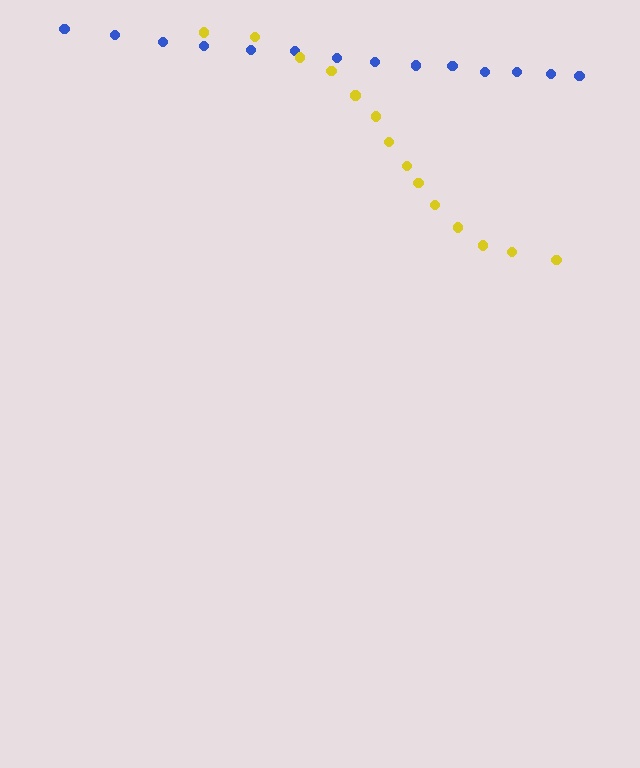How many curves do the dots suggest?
There are 2 distinct paths.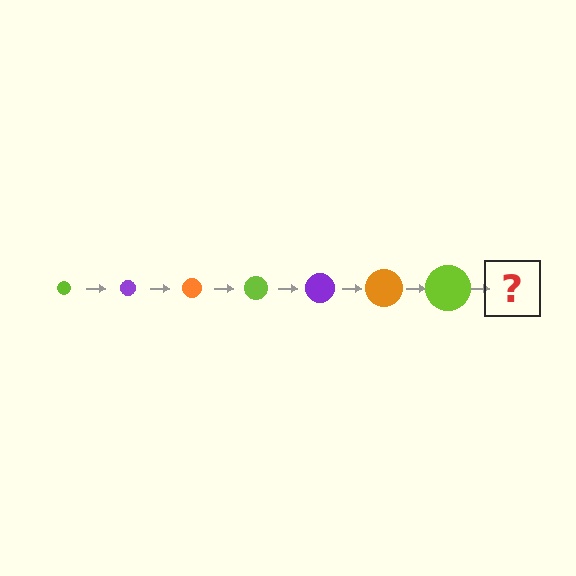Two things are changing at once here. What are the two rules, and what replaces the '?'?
The two rules are that the circle grows larger each step and the color cycles through lime, purple, and orange. The '?' should be a purple circle, larger than the previous one.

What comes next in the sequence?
The next element should be a purple circle, larger than the previous one.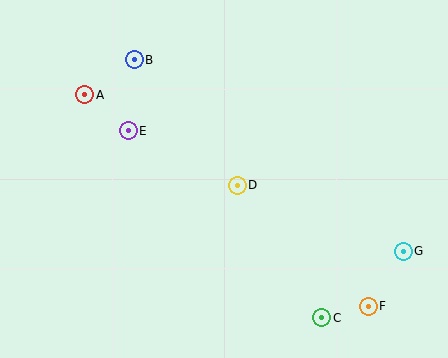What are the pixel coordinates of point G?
Point G is at (403, 251).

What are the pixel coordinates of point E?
Point E is at (128, 131).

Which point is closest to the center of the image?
Point D at (237, 185) is closest to the center.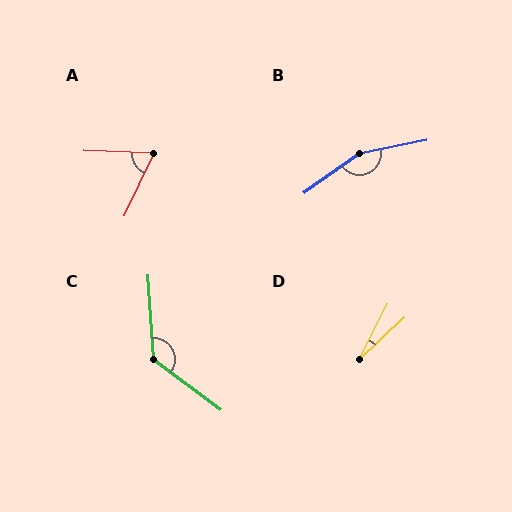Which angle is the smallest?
D, at approximately 19 degrees.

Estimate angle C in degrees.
Approximately 130 degrees.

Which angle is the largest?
B, at approximately 156 degrees.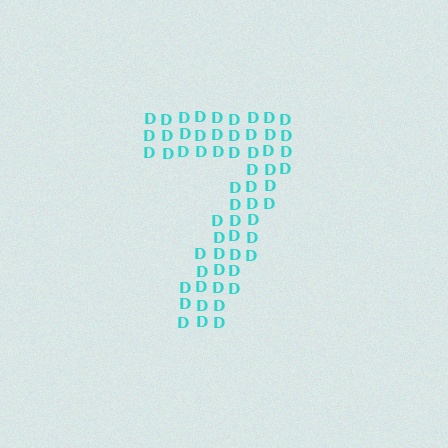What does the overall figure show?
The overall figure shows the digit 7.